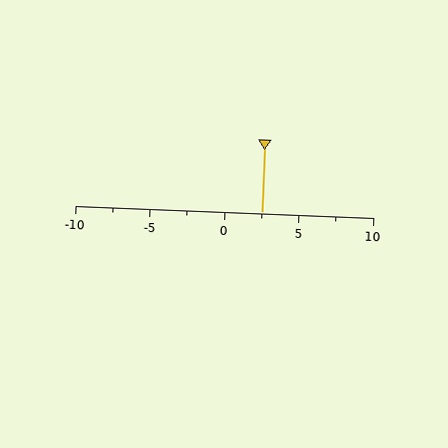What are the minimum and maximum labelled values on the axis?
The axis runs from -10 to 10.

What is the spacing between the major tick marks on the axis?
The major ticks are spaced 5 apart.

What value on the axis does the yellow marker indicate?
The marker indicates approximately 2.5.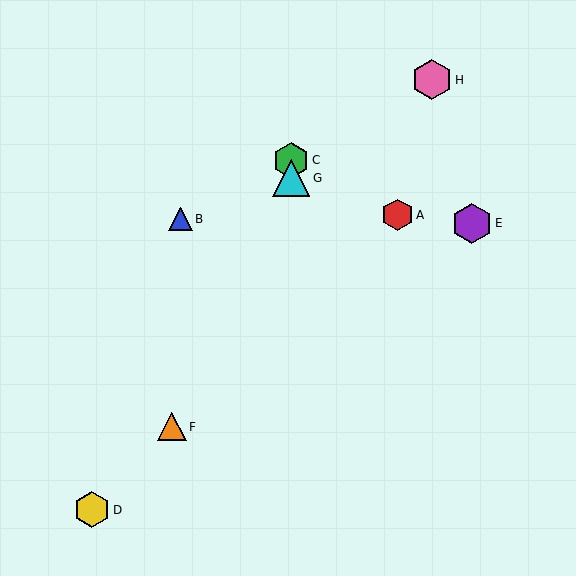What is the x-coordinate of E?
Object E is at x≈472.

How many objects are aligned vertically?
2 objects (C, G) are aligned vertically.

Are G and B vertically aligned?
No, G is at x≈291 and B is at x≈180.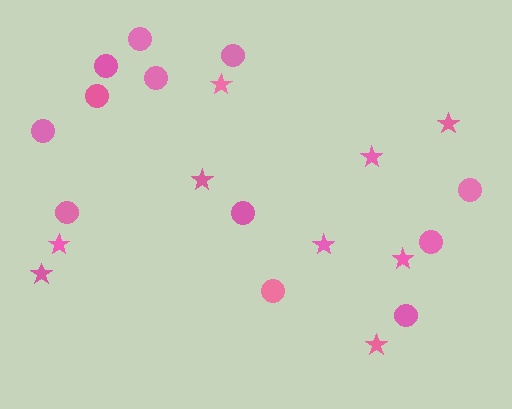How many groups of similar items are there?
There are 2 groups: one group of stars (9) and one group of circles (12).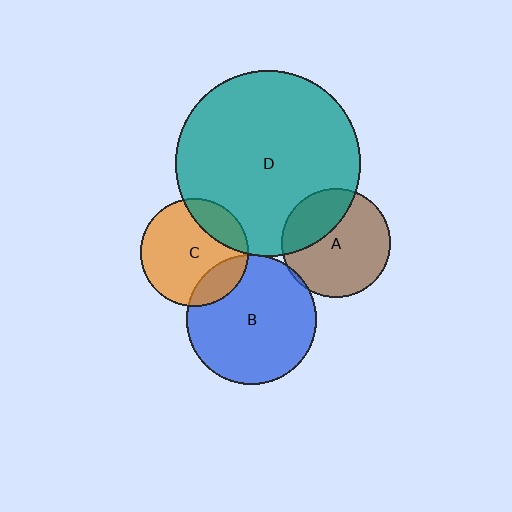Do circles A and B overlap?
Yes.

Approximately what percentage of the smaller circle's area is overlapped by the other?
Approximately 5%.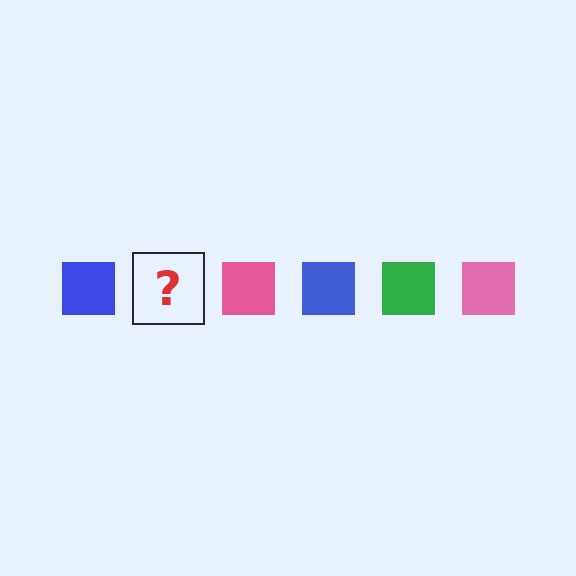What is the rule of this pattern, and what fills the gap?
The rule is that the pattern cycles through blue, green, pink squares. The gap should be filled with a green square.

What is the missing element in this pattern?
The missing element is a green square.